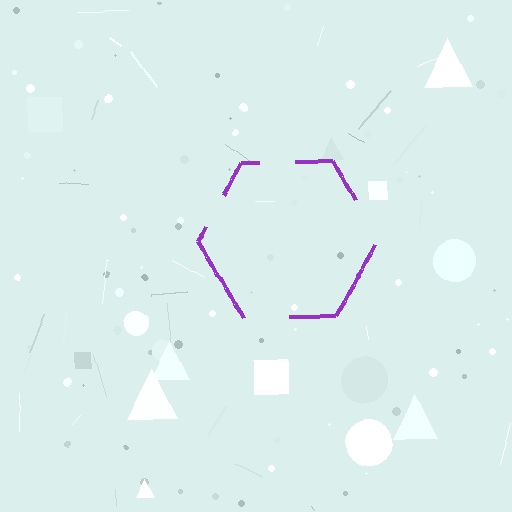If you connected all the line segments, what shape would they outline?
They would outline a hexagon.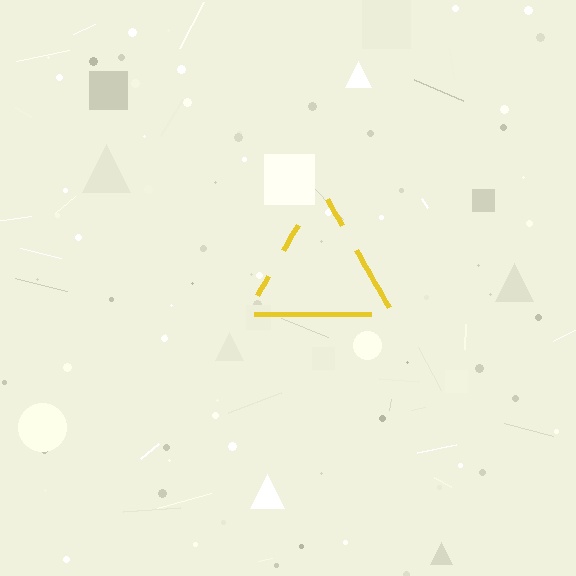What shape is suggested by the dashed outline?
The dashed outline suggests a triangle.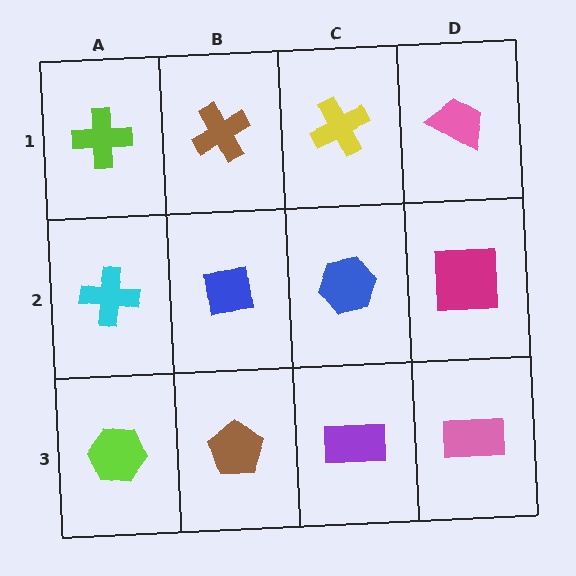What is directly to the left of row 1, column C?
A brown cross.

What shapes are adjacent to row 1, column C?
A blue hexagon (row 2, column C), a brown cross (row 1, column B), a pink trapezoid (row 1, column D).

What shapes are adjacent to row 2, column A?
A lime cross (row 1, column A), a lime hexagon (row 3, column A), a blue square (row 2, column B).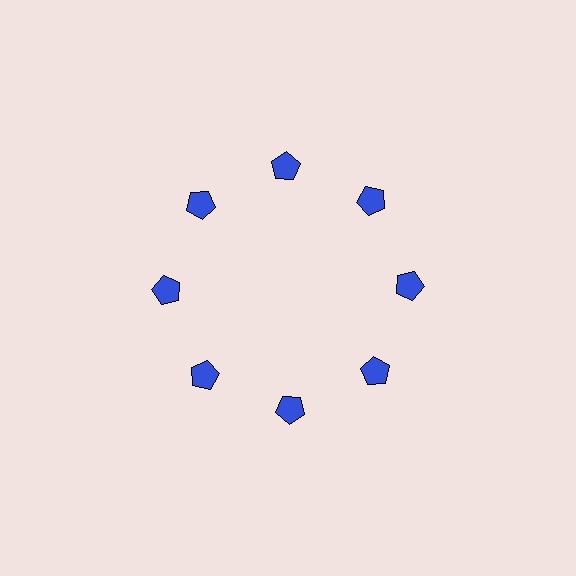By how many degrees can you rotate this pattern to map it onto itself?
The pattern maps onto itself every 45 degrees of rotation.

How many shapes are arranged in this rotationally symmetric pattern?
There are 8 shapes, arranged in 8 groups of 1.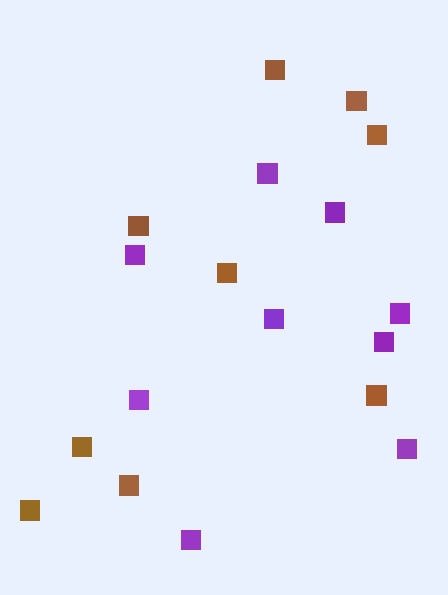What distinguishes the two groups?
There are 2 groups: one group of brown squares (9) and one group of purple squares (9).